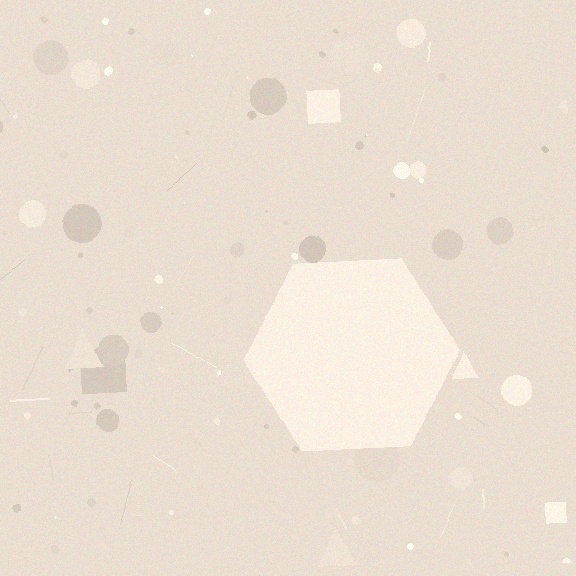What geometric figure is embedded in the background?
A hexagon is embedded in the background.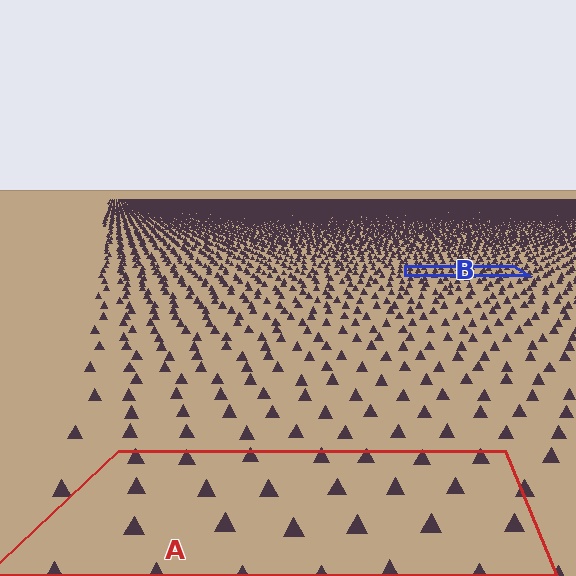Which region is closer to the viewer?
Region A is closer. The texture elements there are larger and more spread out.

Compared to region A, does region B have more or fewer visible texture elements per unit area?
Region B has more texture elements per unit area — they are packed more densely because it is farther away.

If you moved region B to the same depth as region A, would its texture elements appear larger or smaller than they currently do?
They would appear larger. At a closer depth, the same texture elements are projected at a bigger on-screen size.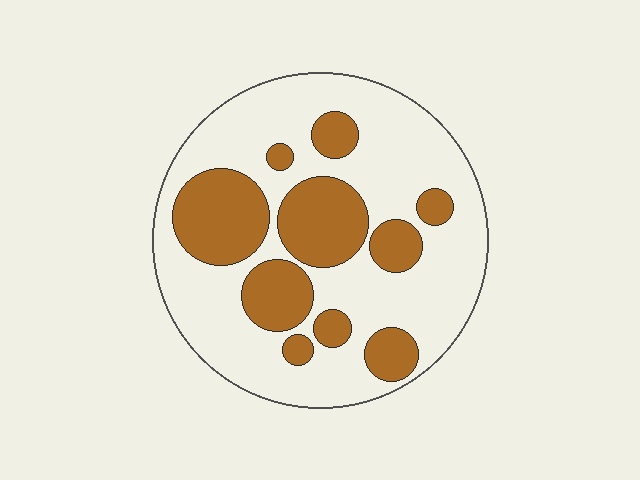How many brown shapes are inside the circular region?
10.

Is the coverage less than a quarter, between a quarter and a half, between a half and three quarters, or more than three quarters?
Between a quarter and a half.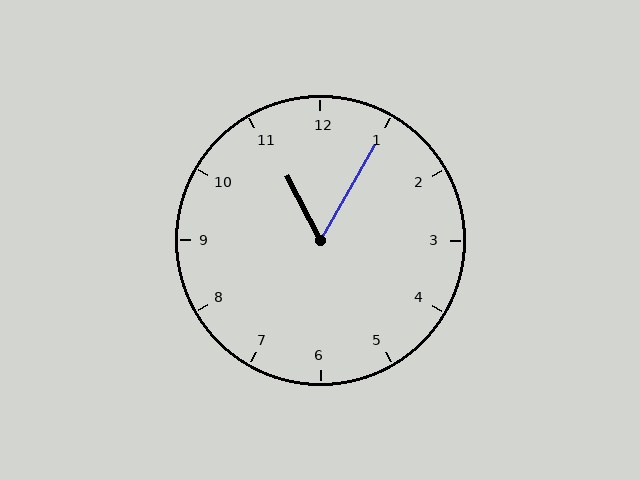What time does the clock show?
11:05.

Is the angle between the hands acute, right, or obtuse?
It is acute.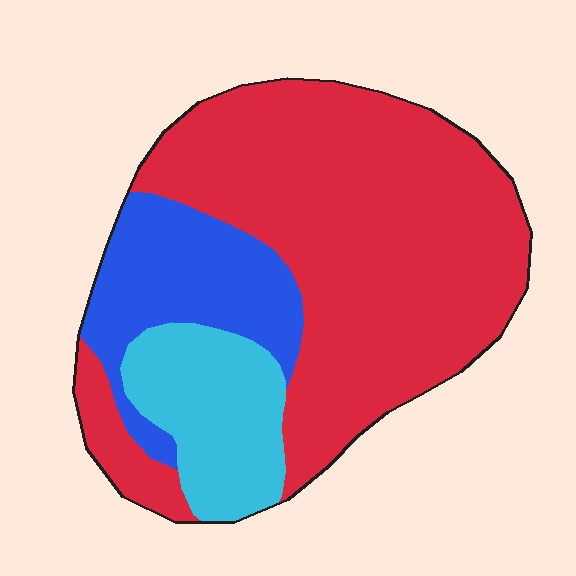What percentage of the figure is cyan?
Cyan covers roughly 15% of the figure.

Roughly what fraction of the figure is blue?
Blue takes up less than a quarter of the figure.